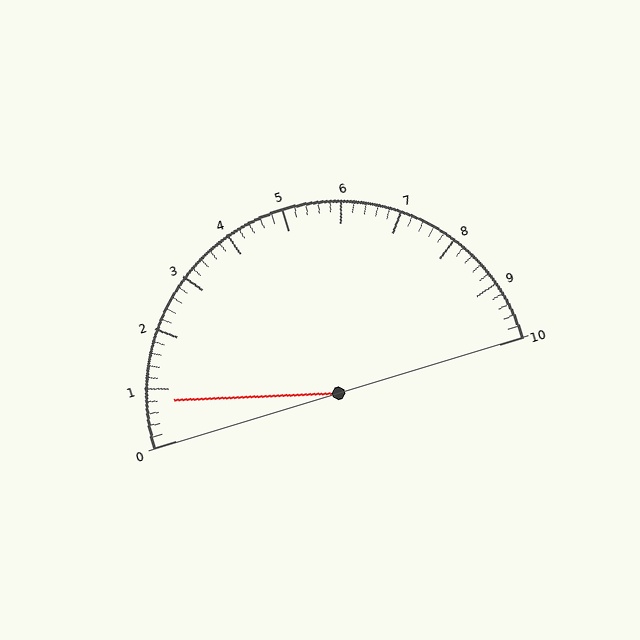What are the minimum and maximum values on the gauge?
The gauge ranges from 0 to 10.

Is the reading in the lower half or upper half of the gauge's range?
The reading is in the lower half of the range (0 to 10).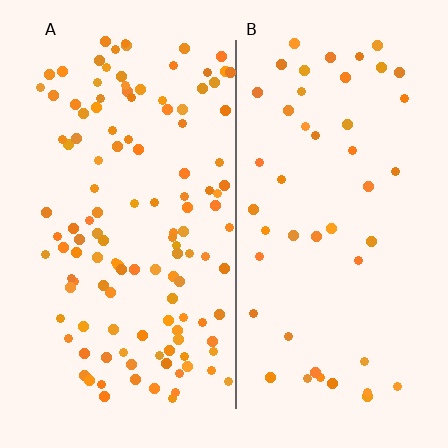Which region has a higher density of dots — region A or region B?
A (the left).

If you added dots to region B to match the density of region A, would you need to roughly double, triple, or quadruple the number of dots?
Approximately triple.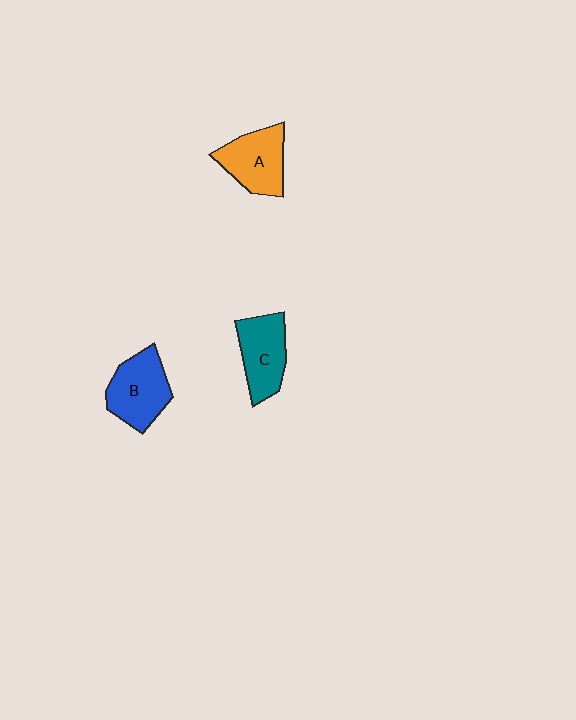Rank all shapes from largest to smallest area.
From largest to smallest: B (blue), A (orange), C (teal).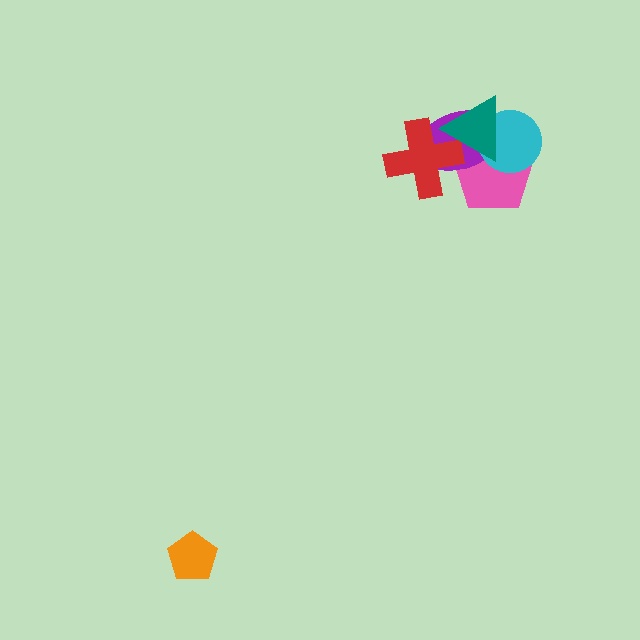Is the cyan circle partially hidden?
Yes, it is partially covered by another shape.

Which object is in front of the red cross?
The teal triangle is in front of the red cross.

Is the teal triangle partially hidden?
No, no other shape covers it.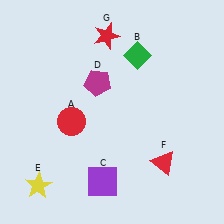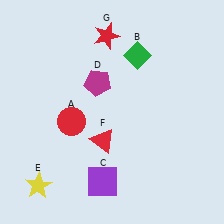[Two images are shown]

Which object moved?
The red triangle (F) moved left.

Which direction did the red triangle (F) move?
The red triangle (F) moved left.